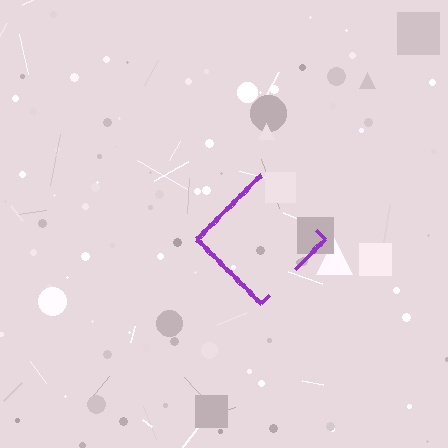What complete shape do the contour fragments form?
The contour fragments form a diamond.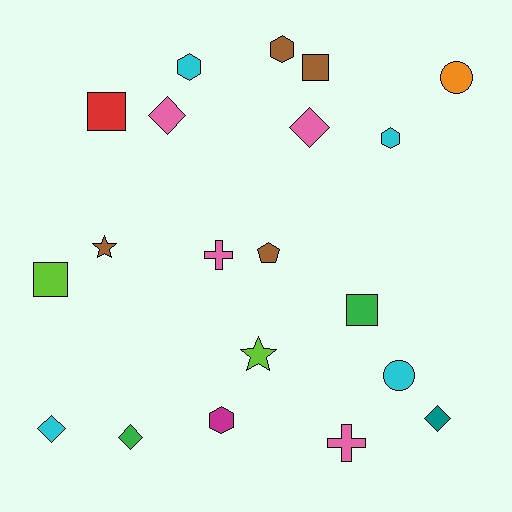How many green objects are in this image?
There are 2 green objects.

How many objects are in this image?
There are 20 objects.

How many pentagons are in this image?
There is 1 pentagon.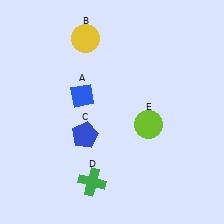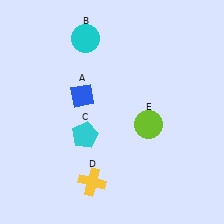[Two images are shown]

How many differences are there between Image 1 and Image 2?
There are 3 differences between the two images.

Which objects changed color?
B changed from yellow to cyan. C changed from blue to cyan. D changed from green to yellow.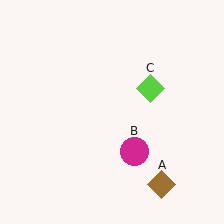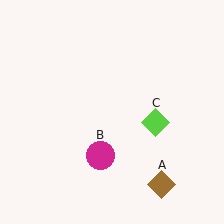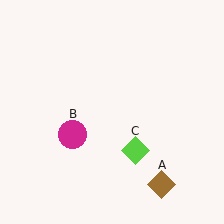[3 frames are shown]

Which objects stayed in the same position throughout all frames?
Brown diamond (object A) remained stationary.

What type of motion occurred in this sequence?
The magenta circle (object B), lime diamond (object C) rotated clockwise around the center of the scene.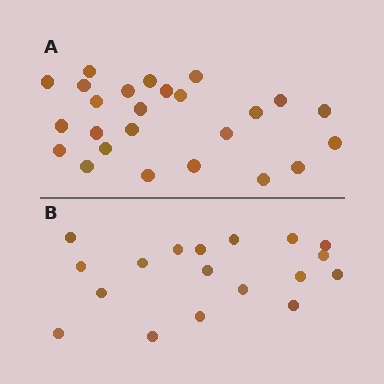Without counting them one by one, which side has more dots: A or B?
Region A (the top region) has more dots.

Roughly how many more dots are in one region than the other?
Region A has roughly 8 or so more dots than region B.